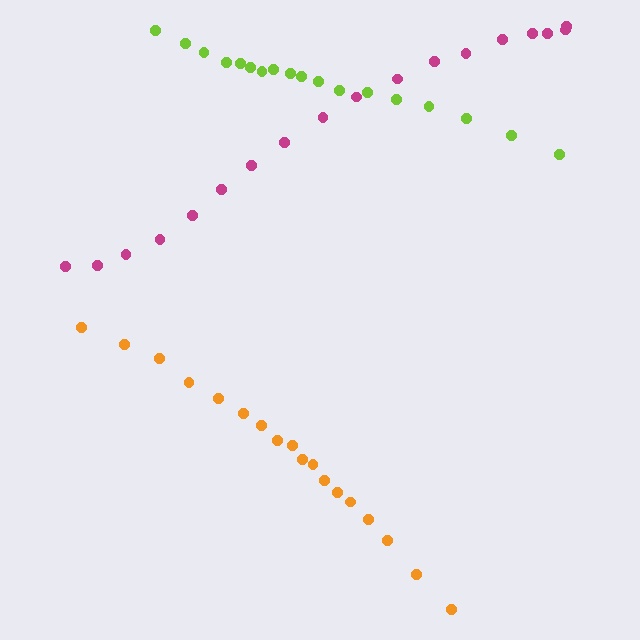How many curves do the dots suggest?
There are 3 distinct paths.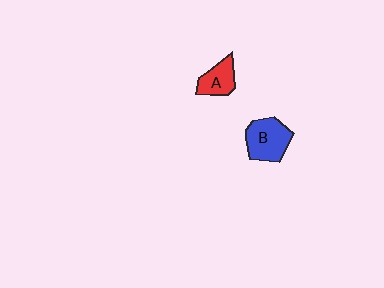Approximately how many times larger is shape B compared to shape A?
Approximately 1.5 times.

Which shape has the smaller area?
Shape A (red).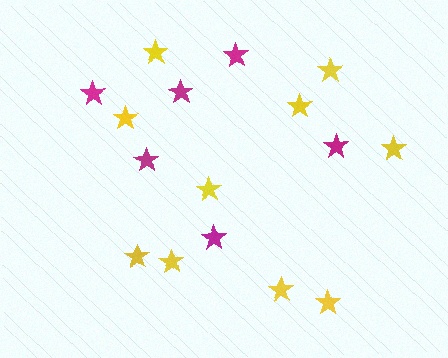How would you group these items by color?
There are 2 groups: one group of magenta stars (6) and one group of yellow stars (10).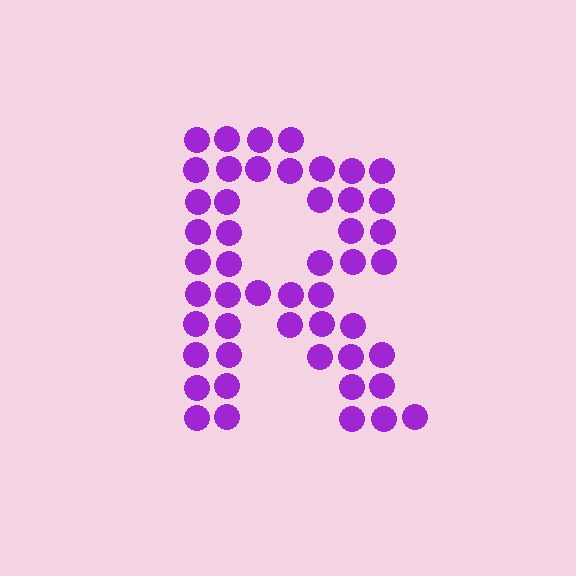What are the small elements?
The small elements are circles.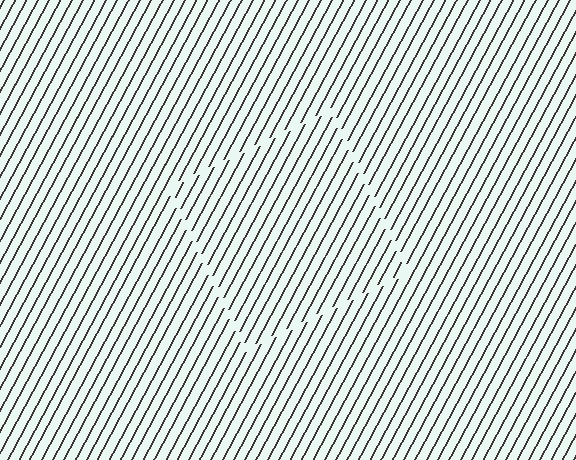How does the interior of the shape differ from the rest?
The interior of the shape contains the same grating, shifted by half a period — the contour is defined by the phase discontinuity where line-ends from the inner and outer gratings abut.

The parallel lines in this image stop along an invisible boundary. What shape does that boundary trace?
An illusory square. The interior of the shape contains the same grating, shifted by half a period — the contour is defined by the phase discontinuity where line-ends from the inner and outer gratings abut.